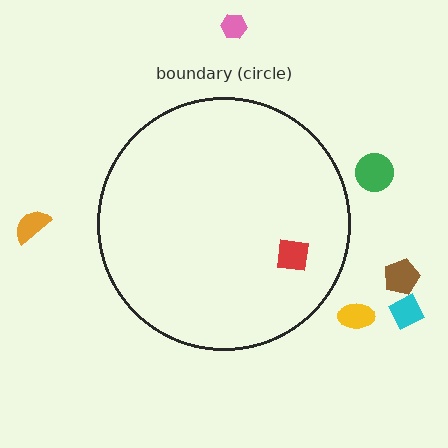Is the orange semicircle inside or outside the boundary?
Outside.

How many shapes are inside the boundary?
1 inside, 6 outside.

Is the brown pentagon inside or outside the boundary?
Outside.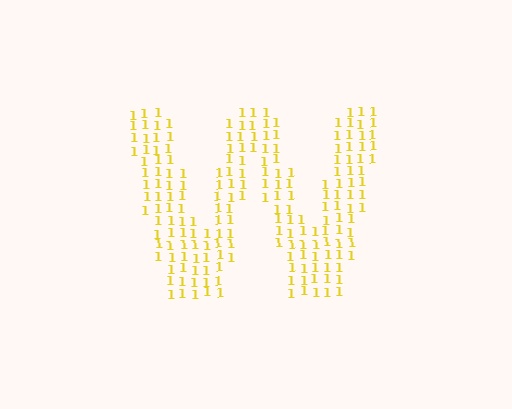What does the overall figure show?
The overall figure shows the letter W.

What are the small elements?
The small elements are digit 1's.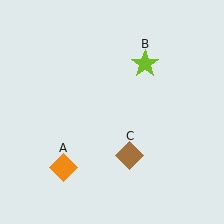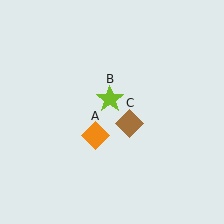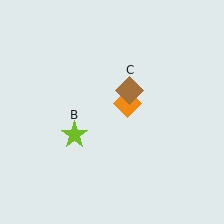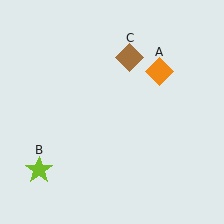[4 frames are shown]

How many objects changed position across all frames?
3 objects changed position: orange diamond (object A), lime star (object B), brown diamond (object C).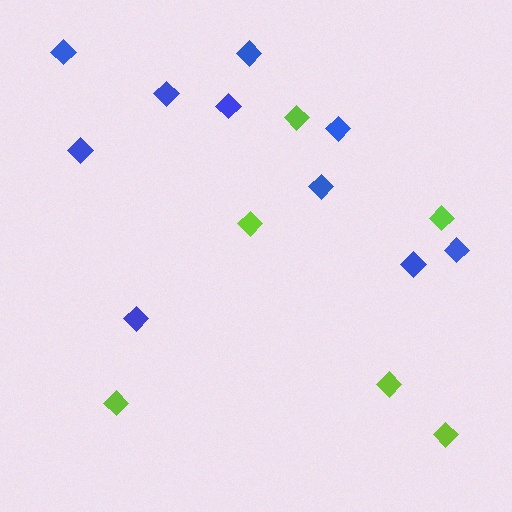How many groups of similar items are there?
There are 2 groups: one group of blue diamonds (10) and one group of lime diamonds (6).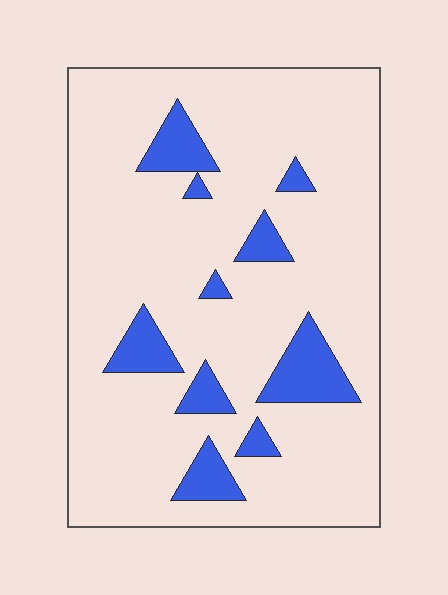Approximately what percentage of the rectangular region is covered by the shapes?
Approximately 15%.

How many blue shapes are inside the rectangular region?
10.